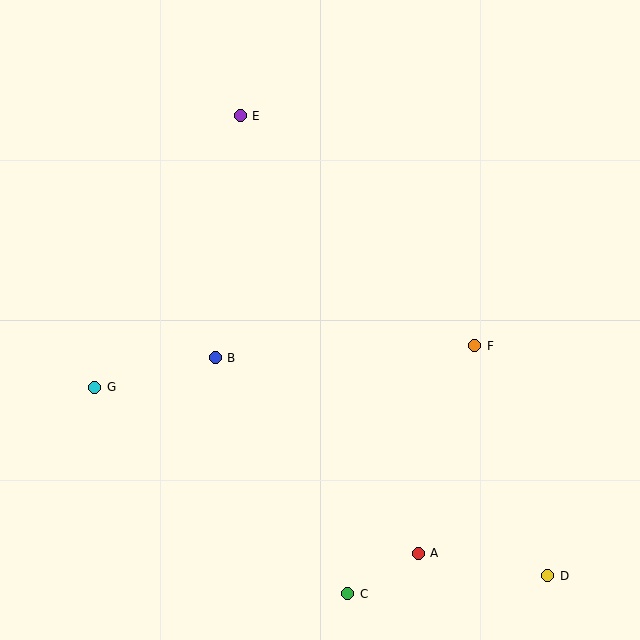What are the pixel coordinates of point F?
Point F is at (475, 346).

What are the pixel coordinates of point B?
Point B is at (215, 358).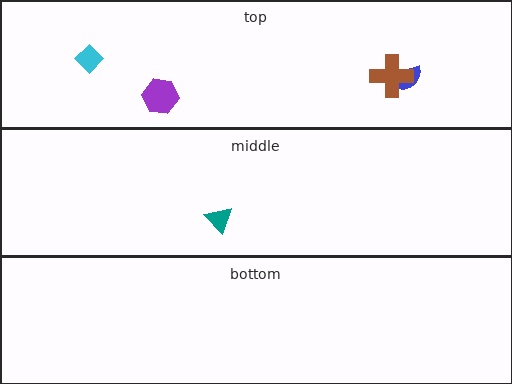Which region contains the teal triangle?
The middle region.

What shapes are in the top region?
The cyan diamond, the blue semicircle, the brown cross, the purple hexagon.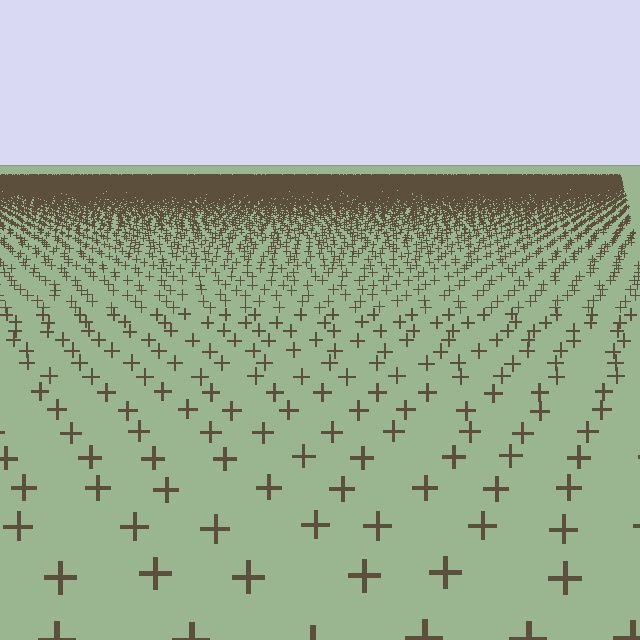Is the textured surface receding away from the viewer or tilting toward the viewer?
The surface is receding away from the viewer. Texture elements get smaller and denser toward the top.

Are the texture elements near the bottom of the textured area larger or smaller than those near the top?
Larger. Near the bottom, elements are closer to the viewer and appear at a bigger on-screen size.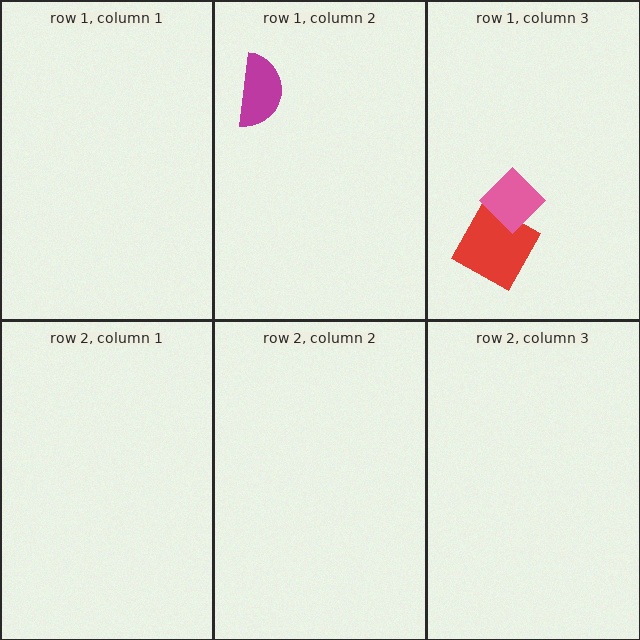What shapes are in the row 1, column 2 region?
The magenta semicircle.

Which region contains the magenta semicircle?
The row 1, column 2 region.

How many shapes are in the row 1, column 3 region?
2.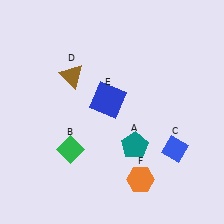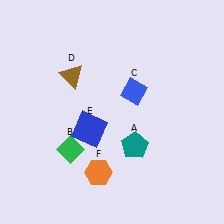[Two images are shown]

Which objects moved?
The objects that moved are: the blue diamond (C), the blue square (E), the orange hexagon (F).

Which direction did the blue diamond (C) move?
The blue diamond (C) moved up.